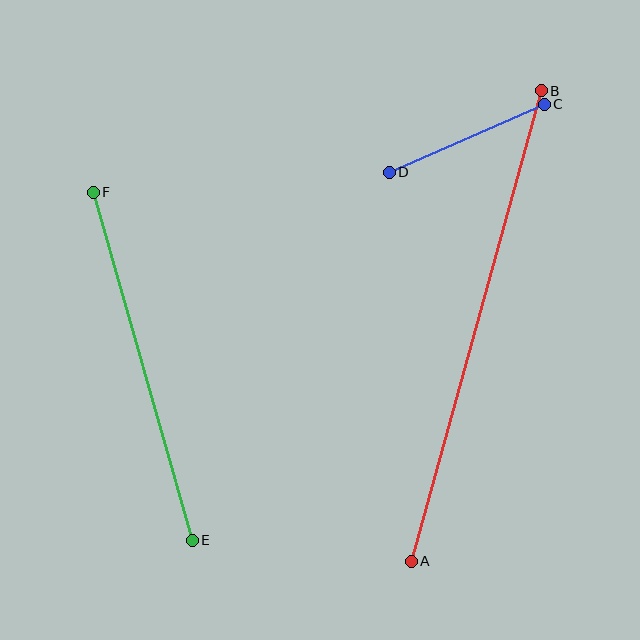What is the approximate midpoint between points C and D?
The midpoint is at approximately (467, 138) pixels.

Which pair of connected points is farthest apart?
Points A and B are farthest apart.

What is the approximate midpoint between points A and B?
The midpoint is at approximately (476, 326) pixels.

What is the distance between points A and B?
The distance is approximately 488 pixels.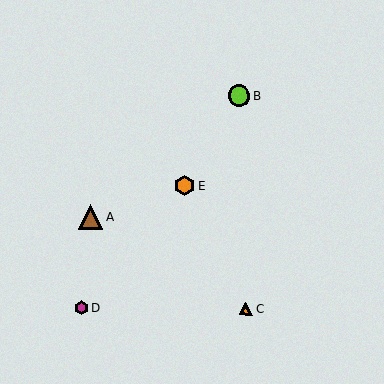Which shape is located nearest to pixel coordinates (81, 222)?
The brown triangle (labeled A) at (90, 217) is nearest to that location.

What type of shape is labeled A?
Shape A is a brown triangle.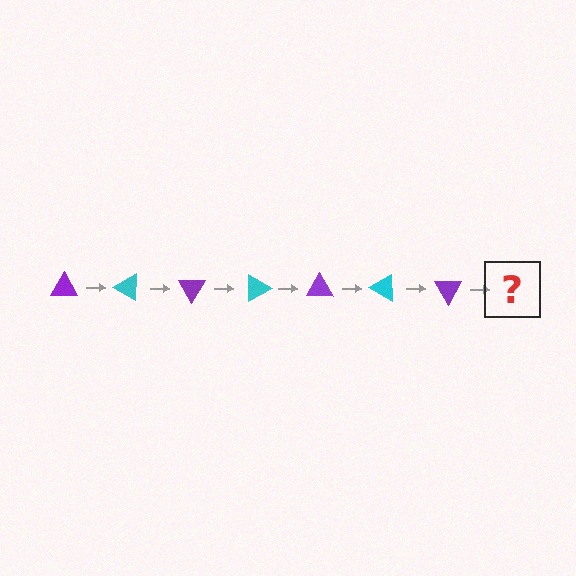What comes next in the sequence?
The next element should be a cyan triangle, rotated 210 degrees from the start.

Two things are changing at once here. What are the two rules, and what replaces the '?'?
The two rules are that it rotates 30 degrees each step and the color cycles through purple and cyan. The '?' should be a cyan triangle, rotated 210 degrees from the start.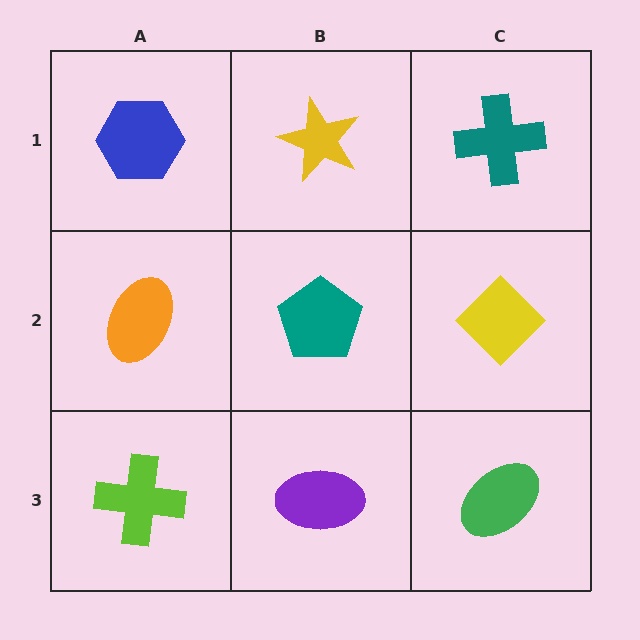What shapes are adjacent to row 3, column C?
A yellow diamond (row 2, column C), a purple ellipse (row 3, column B).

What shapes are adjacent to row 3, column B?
A teal pentagon (row 2, column B), a lime cross (row 3, column A), a green ellipse (row 3, column C).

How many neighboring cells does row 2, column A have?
3.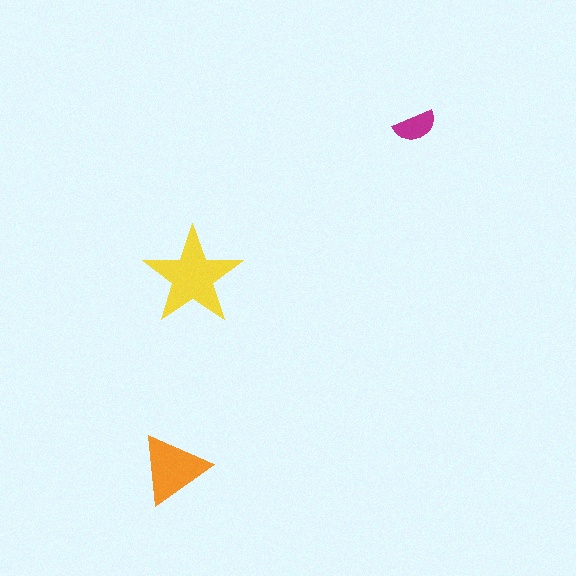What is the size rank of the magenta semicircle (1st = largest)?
3rd.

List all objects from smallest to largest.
The magenta semicircle, the orange triangle, the yellow star.